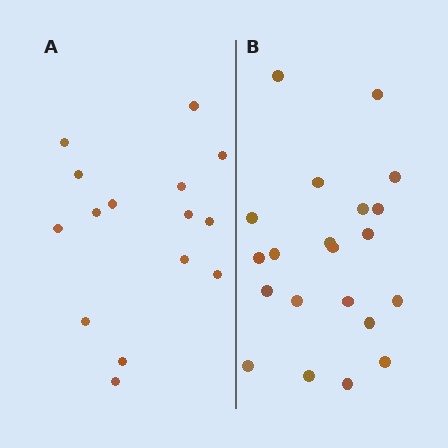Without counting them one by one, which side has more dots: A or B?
Region B (the right region) has more dots.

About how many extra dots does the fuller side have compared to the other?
Region B has about 6 more dots than region A.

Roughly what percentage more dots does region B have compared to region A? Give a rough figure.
About 40% more.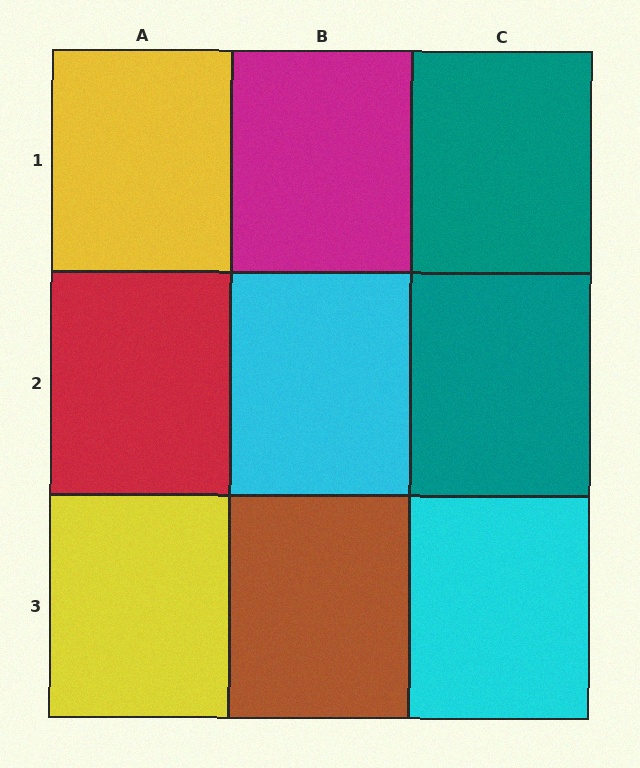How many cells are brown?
1 cell is brown.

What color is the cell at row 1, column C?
Teal.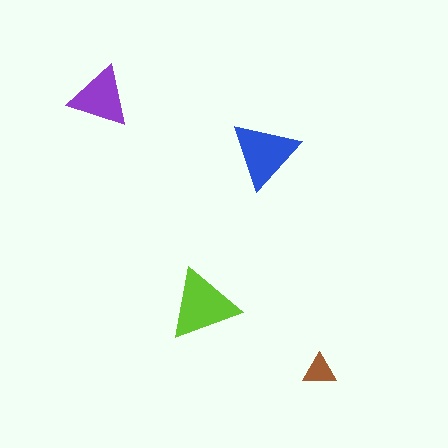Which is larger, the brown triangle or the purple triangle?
The purple one.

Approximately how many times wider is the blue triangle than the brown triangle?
About 2 times wider.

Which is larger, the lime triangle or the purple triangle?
The lime one.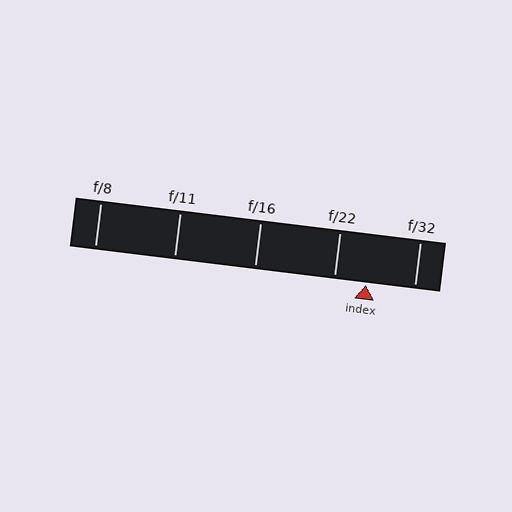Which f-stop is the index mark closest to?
The index mark is closest to f/22.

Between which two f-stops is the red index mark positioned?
The index mark is between f/22 and f/32.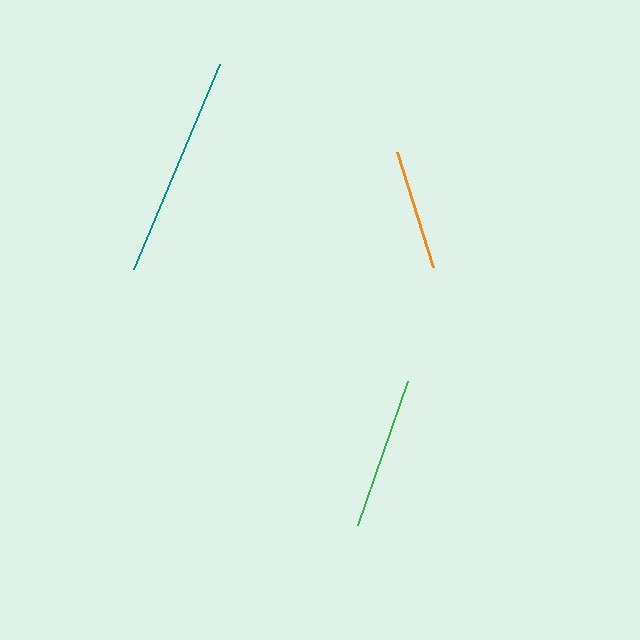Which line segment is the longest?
The teal line is the longest at approximately 223 pixels.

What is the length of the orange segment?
The orange segment is approximately 120 pixels long.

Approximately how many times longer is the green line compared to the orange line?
The green line is approximately 1.3 times the length of the orange line.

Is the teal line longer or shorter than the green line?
The teal line is longer than the green line.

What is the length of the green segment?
The green segment is approximately 152 pixels long.